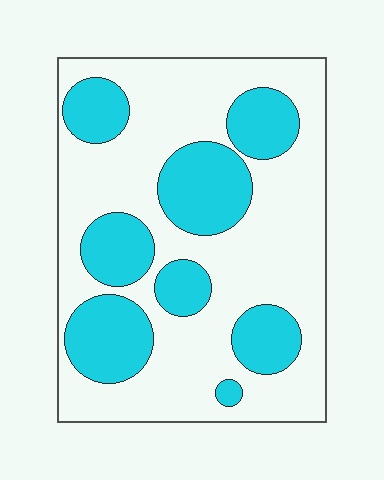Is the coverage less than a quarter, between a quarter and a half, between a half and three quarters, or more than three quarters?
Between a quarter and a half.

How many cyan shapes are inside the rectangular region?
8.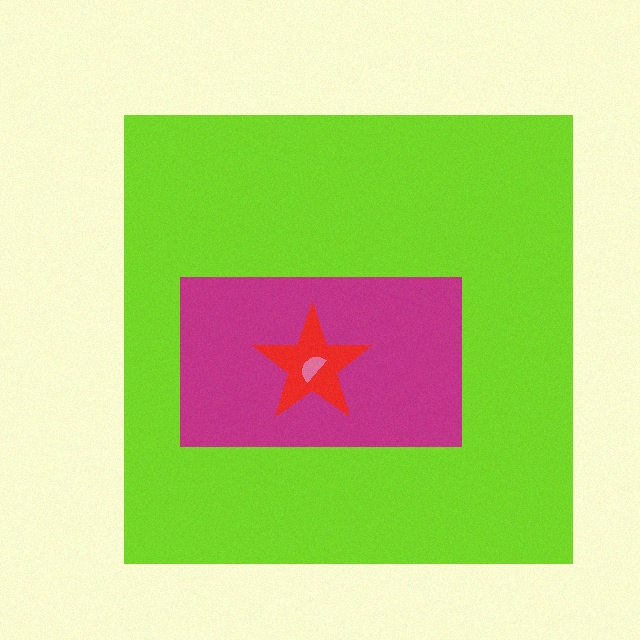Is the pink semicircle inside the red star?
Yes.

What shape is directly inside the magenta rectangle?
The red star.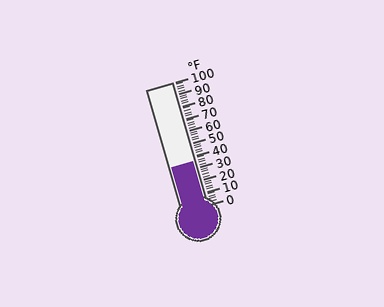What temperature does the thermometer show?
The thermometer shows approximately 36°F.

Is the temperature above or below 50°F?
The temperature is below 50°F.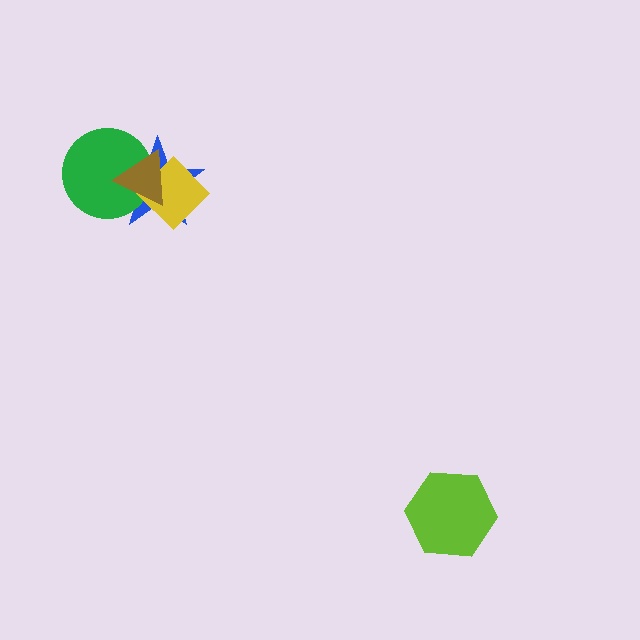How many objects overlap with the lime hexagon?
0 objects overlap with the lime hexagon.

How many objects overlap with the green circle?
3 objects overlap with the green circle.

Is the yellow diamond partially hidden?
Yes, it is partially covered by another shape.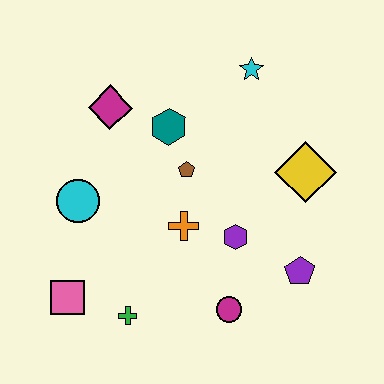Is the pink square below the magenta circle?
No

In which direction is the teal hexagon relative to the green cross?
The teal hexagon is above the green cross.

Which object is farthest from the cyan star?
The pink square is farthest from the cyan star.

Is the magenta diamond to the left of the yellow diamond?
Yes